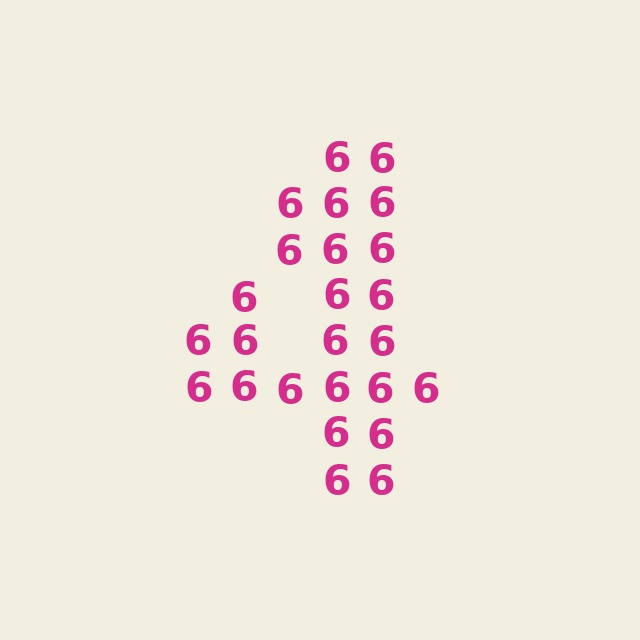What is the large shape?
The large shape is the digit 4.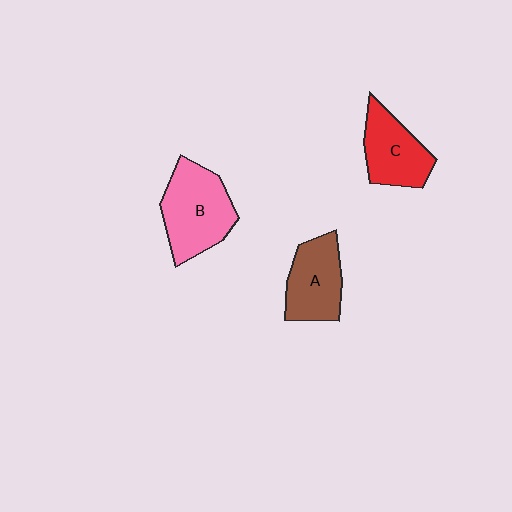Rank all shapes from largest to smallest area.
From largest to smallest: B (pink), A (brown), C (red).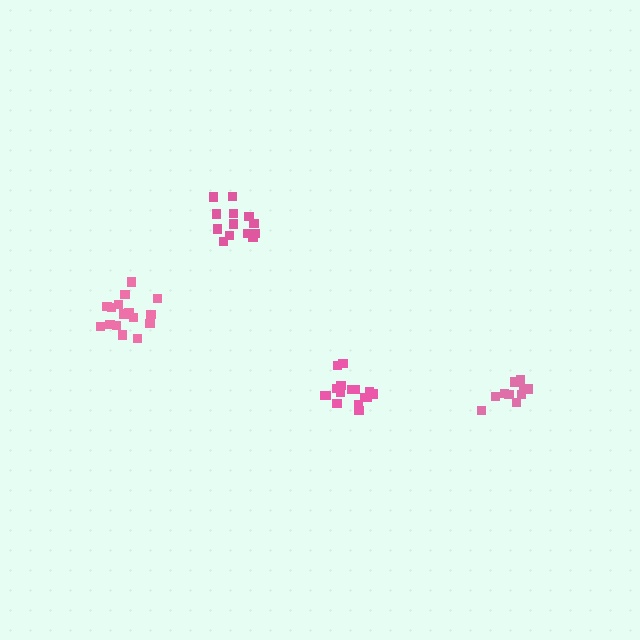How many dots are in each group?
Group 1: 16 dots, Group 2: 16 dots, Group 3: 11 dots, Group 4: 13 dots (56 total).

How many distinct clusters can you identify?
There are 4 distinct clusters.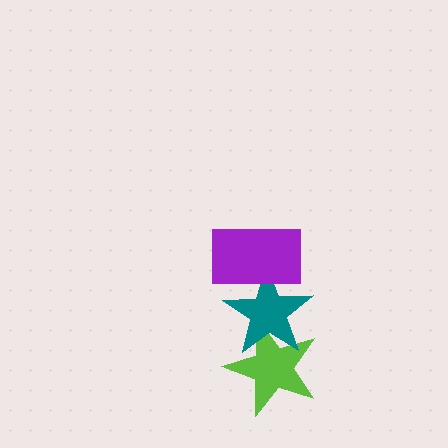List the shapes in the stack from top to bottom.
From top to bottom: the purple rectangle, the teal star, the lime star.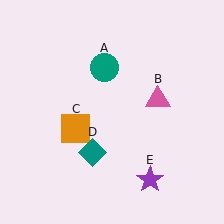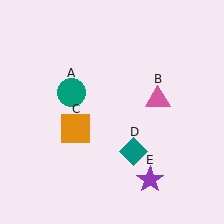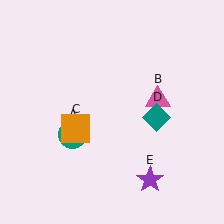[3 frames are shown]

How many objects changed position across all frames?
2 objects changed position: teal circle (object A), teal diamond (object D).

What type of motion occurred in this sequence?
The teal circle (object A), teal diamond (object D) rotated counterclockwise around the center of the scene.